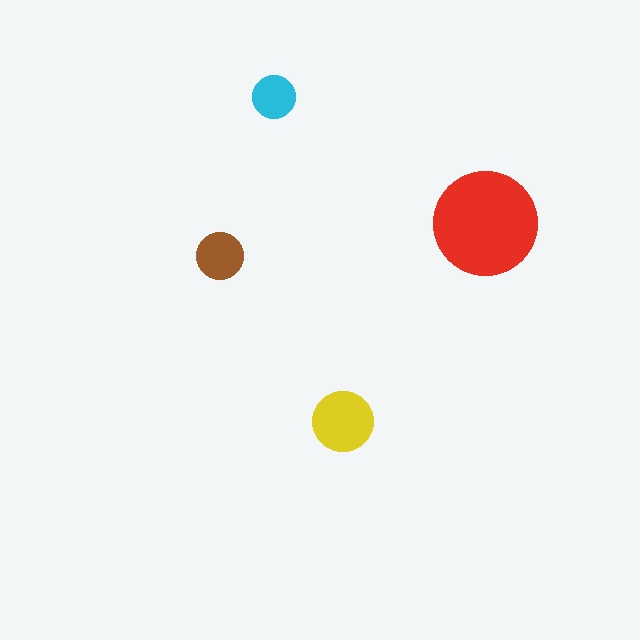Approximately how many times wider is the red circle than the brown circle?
About 2 times wider.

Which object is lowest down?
The yellow circle is bottommost.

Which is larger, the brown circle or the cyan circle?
The brown one.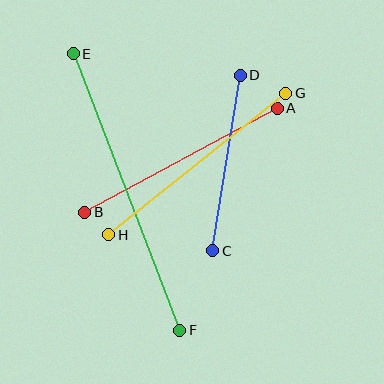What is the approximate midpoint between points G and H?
The midpoint is at approximately (197, 164) pixels.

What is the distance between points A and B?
The distance is approximately 219 pixels.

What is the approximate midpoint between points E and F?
The midpoint is at approximately (126, 192) pixels.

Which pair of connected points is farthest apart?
Points E and F are farthest apart.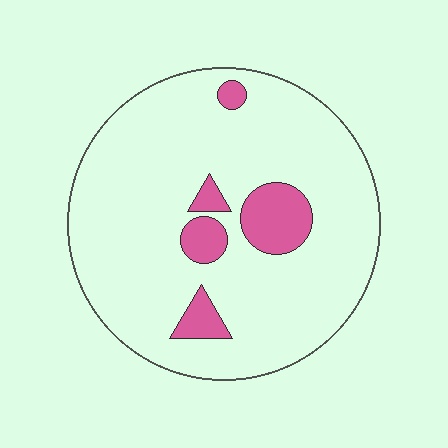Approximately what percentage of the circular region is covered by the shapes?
Approximately 10%.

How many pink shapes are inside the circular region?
5.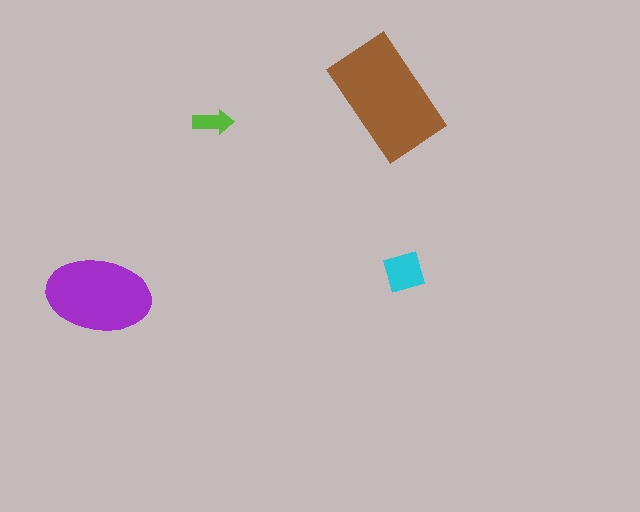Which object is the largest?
The brown rectangle.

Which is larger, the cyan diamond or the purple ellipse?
The purple ellipse.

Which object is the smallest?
The lime arrow.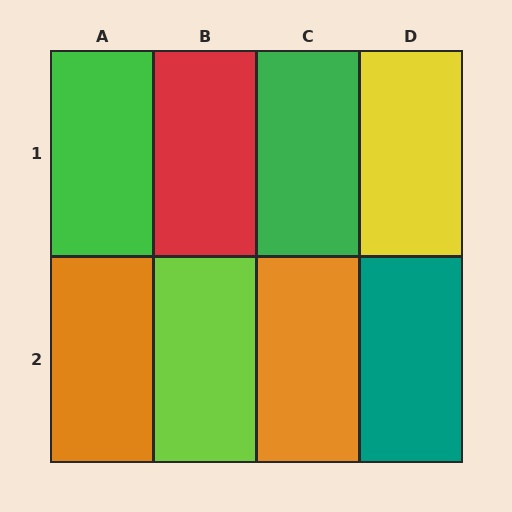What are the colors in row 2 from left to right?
Orange, lime, orange, teal.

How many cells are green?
2 cells are green.